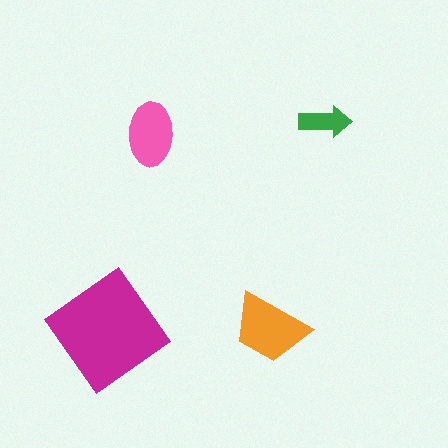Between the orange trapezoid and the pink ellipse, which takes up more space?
The orange trapezoid.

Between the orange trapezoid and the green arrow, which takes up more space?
The orange trapezoid.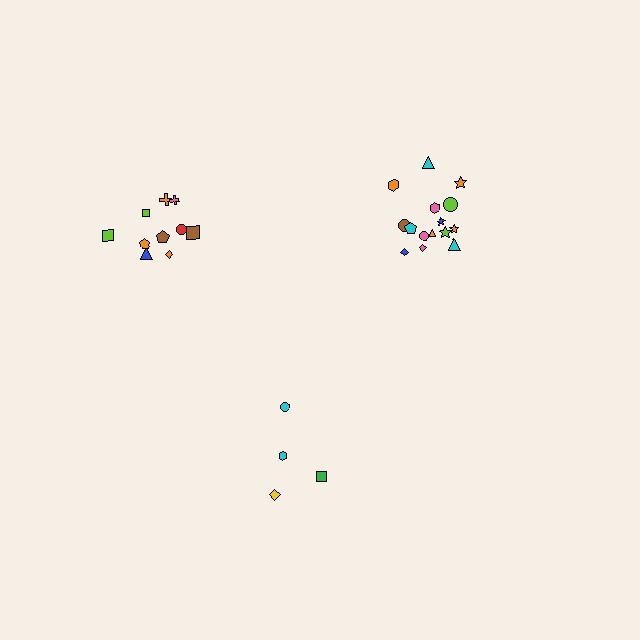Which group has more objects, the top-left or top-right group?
The top-right group.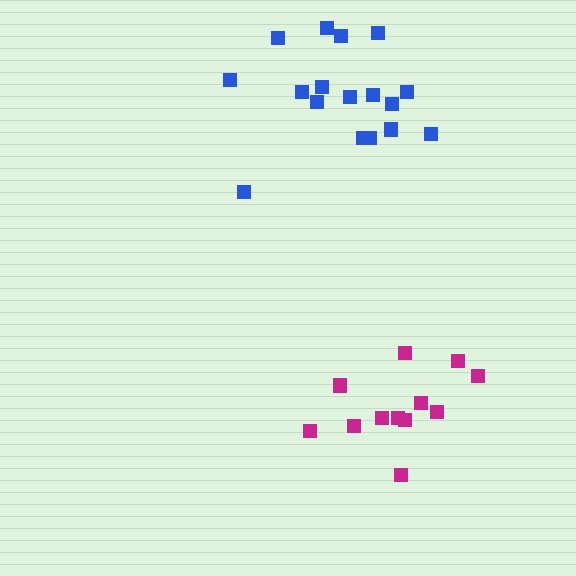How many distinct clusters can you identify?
There are 2 distinct clusters.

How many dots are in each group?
Group 1: 12 dots, Group 2: 17 dots (29 total).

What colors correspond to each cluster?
The clusters are colored: magenta, blue.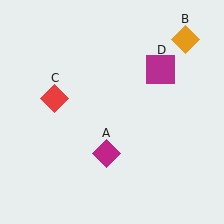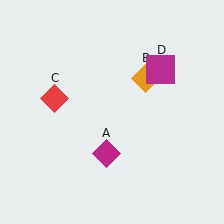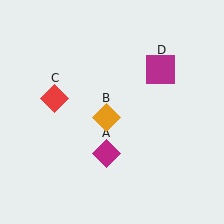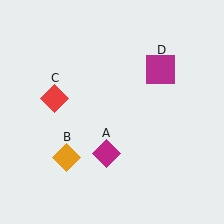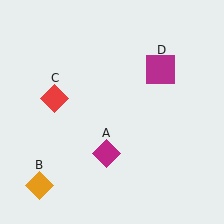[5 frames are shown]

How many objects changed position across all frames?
1 object changed position: orange diamond (object B).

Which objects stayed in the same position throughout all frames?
Magenta diamond (object A) and red diamond (object C) and magenta square (object D) remained stationary.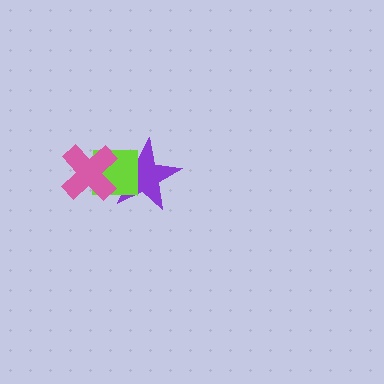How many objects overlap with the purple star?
2 objects overlap with the purple star.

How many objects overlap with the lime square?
2 objects overlap with the lime square.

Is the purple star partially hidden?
Yes, it is partially covered by another shape.